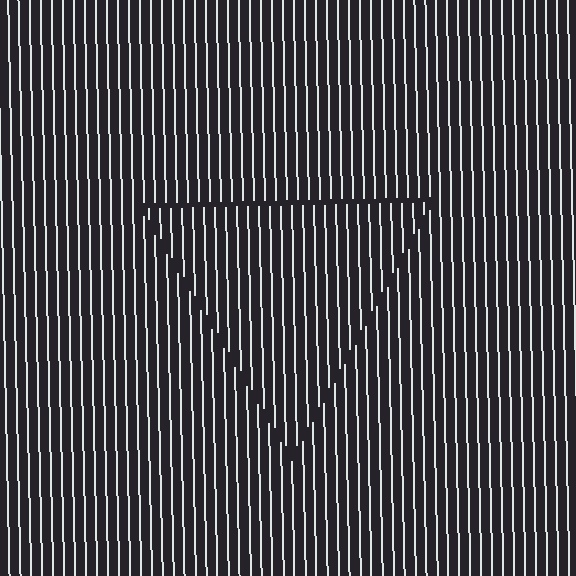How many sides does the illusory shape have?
3 sides — the line-ends trace a triangle.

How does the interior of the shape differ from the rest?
The interior of the shape contains the same grating, shifted by half a period — the contour is defined by the phase discontinuity where line-ends from the inner and outer gratings abut.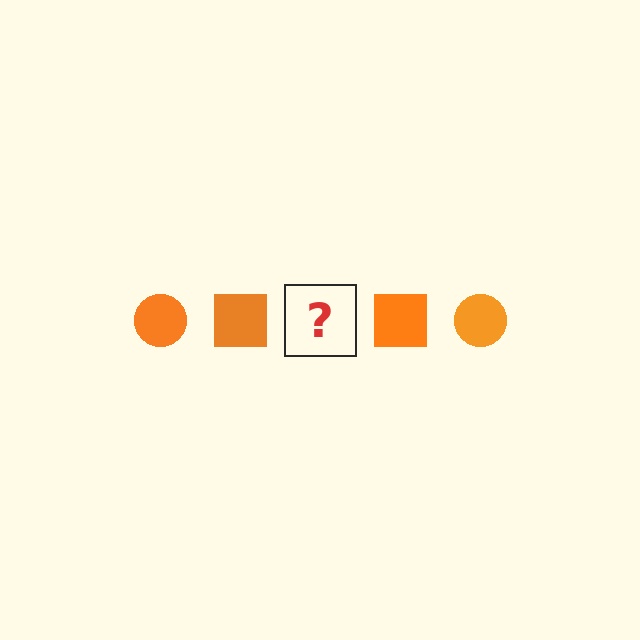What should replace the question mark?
The question mark should be replaced with an orange circle.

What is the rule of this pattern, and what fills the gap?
The rule is that the pattern cycles through circle, square shapes in orange. The gap should be filled with an orange circle.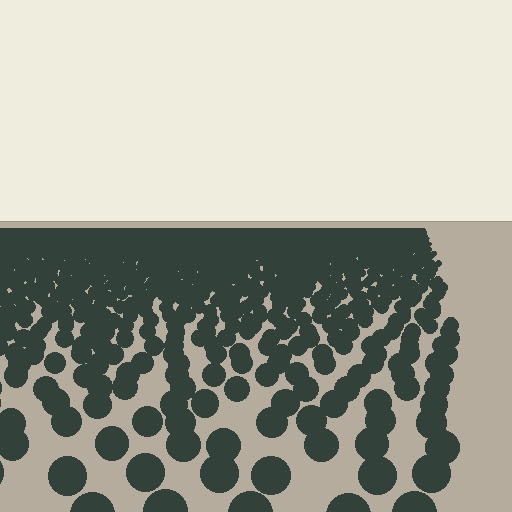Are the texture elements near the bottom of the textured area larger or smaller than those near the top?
Larger. Near the bottom, elements are closer to the viewer and appear at a bigger on-screen size.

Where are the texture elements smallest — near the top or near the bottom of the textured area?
Near the top.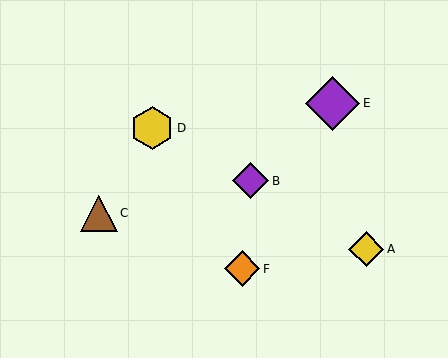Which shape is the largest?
The purple diamond (labeled E) is the largest.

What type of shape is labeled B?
Shape B is a purple diamond.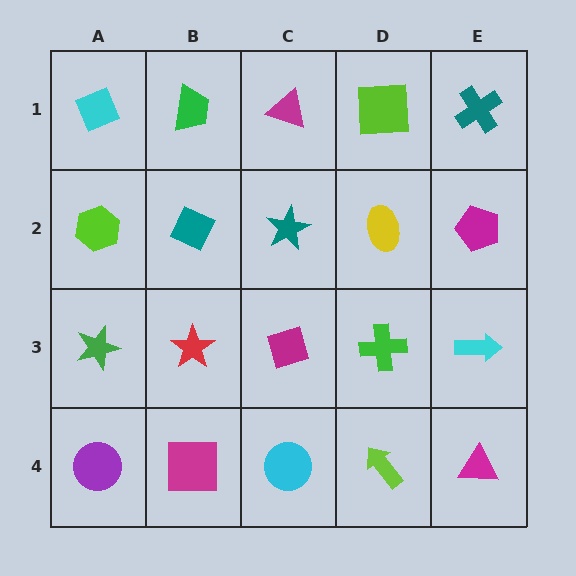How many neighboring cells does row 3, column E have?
3.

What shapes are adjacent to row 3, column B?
A teal diamond (row 2, column B), a magenta square (row 4, column B), a green star (row 3, column A), a magenta diamond (row 3, column C).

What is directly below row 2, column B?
A red star.